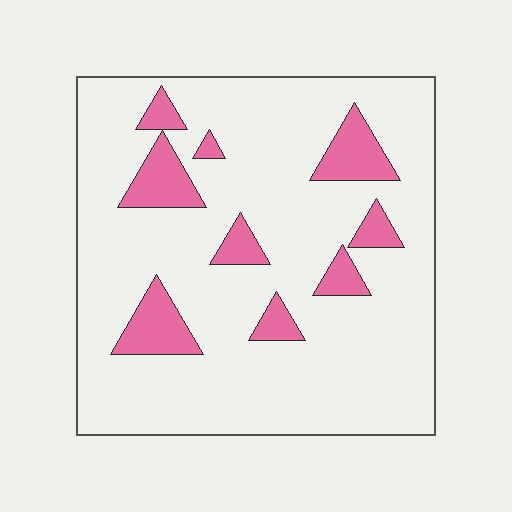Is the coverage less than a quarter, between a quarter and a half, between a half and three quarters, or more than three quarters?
Less than a quarter.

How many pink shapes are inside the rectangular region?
9.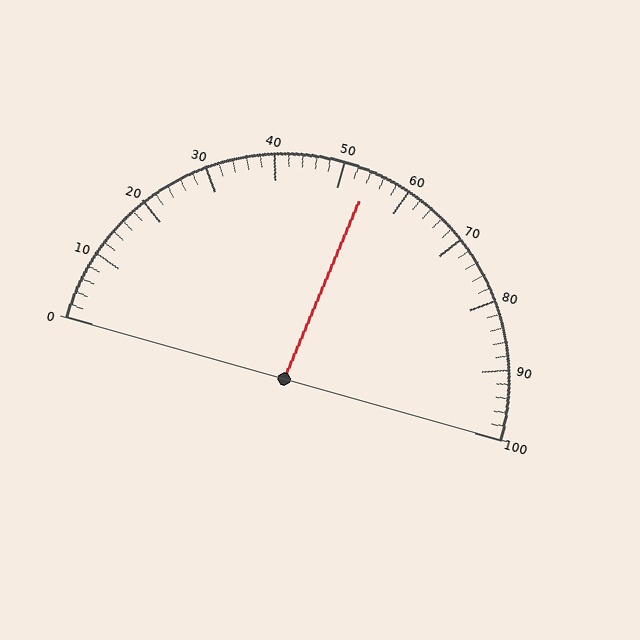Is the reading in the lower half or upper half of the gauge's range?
The reading is in the upper half of the range (0 to 100).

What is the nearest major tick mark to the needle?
The nearest major tick mark is 50.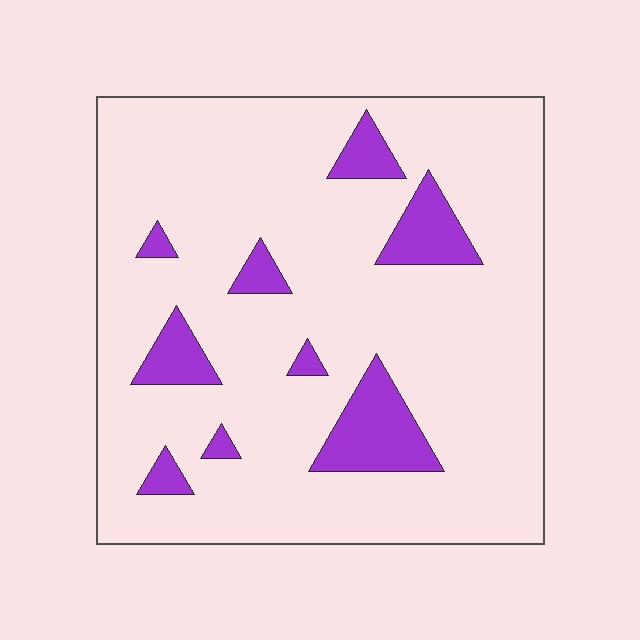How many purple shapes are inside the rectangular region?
9.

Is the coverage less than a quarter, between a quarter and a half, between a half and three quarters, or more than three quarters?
Less than a quarter.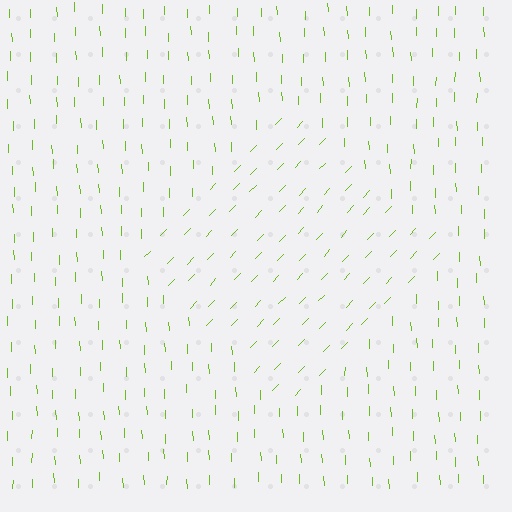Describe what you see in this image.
The image is filled with small lime line segments. A diamond region in the image has lines oriented differently from the surrounding lines, creating a visible texture boundary.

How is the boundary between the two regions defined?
The boundary is defined purely by a change in line orientation (approximately 45 degrees difference). All lines are the same color and thickness.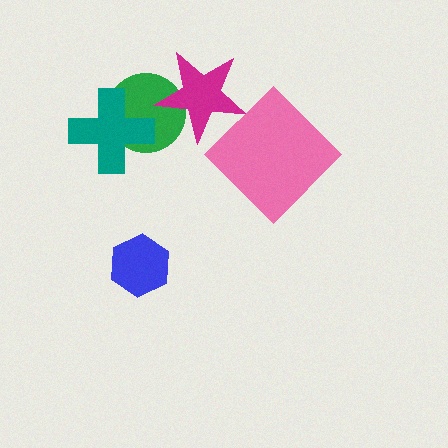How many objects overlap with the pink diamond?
0 objects overlap with the pink diamond.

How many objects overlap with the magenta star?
1 object overlaps with the magenta star.